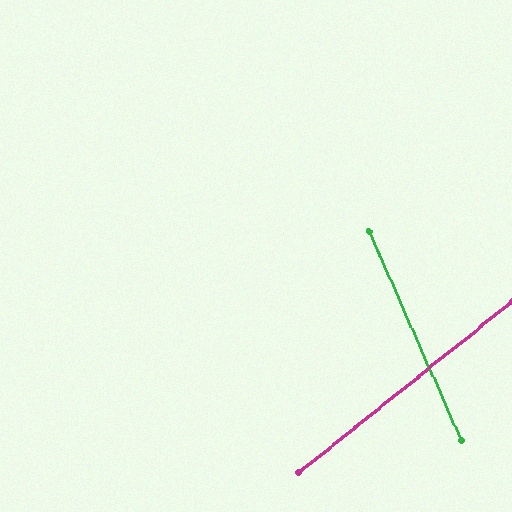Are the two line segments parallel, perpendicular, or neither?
Neither parallel nor perpendicular — they differ by about 75°.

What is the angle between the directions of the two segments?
Approximately 75 degrees.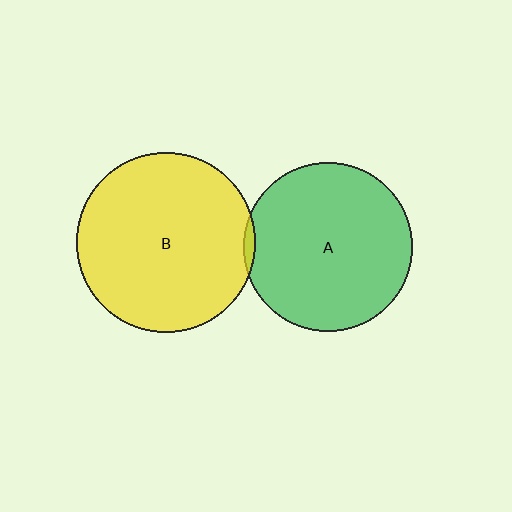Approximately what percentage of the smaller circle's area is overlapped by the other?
Approximately 5%.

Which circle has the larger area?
Circle B (yellow).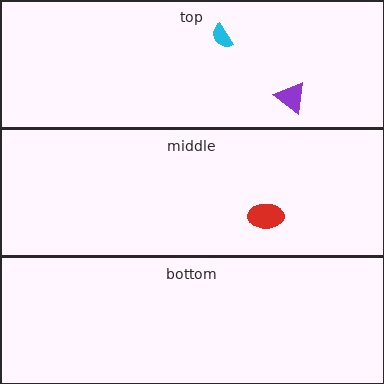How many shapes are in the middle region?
1.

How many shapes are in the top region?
2.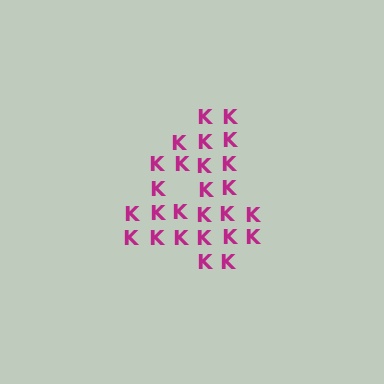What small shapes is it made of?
It is made of small letter K's.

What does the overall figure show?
The overall figure shows the digit 4.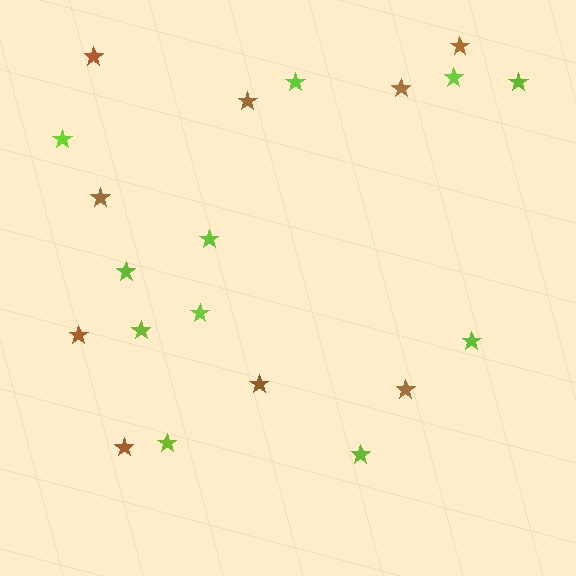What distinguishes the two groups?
There are 2 groups: one group of brown stars (9) and one group of lime stars (11).